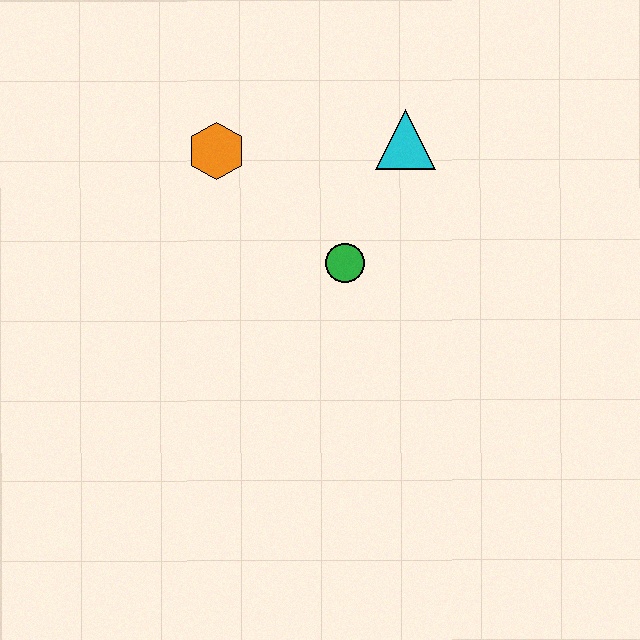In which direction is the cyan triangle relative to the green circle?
The cyan triangle is above the green circle.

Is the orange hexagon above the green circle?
Yes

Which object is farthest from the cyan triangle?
The orange hexagon is farthest from the cyan triangle.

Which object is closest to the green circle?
The cyan triangle is closest to the green circle.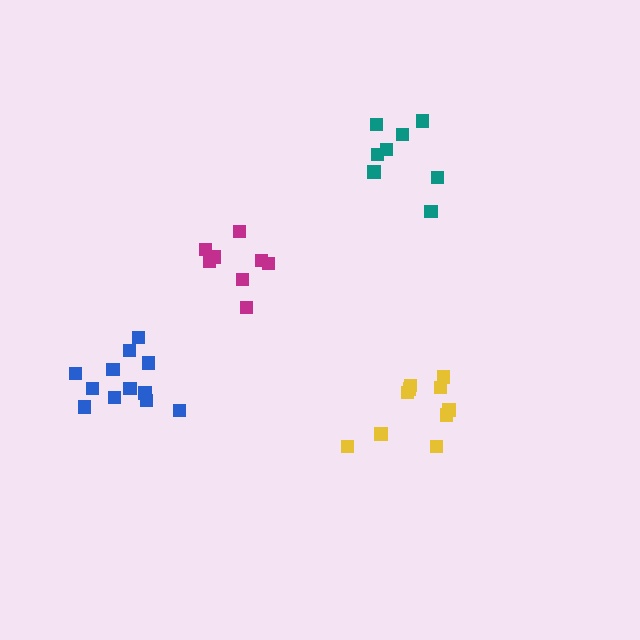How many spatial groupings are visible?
There are 4 spatial groupings.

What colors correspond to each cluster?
The clusters are colored: yellow, teal, magenta, blue.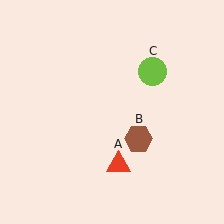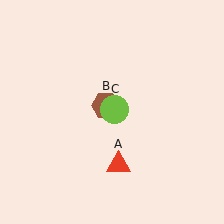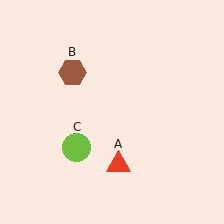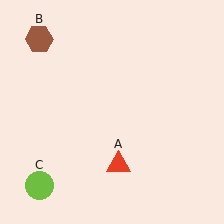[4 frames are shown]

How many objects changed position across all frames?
2 objects changed position: brown hexagon (object B), lime circle (object C).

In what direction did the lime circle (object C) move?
The lime circle (object C) moved down and to the left.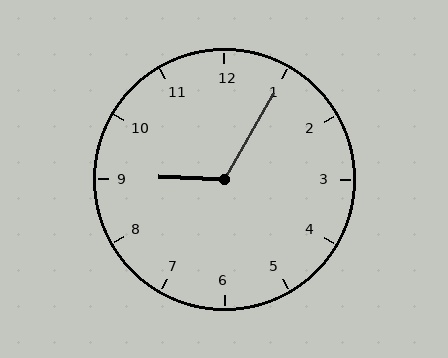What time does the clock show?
9:05.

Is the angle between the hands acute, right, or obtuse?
It is obtuse.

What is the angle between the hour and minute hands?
Approximately 118 degrees.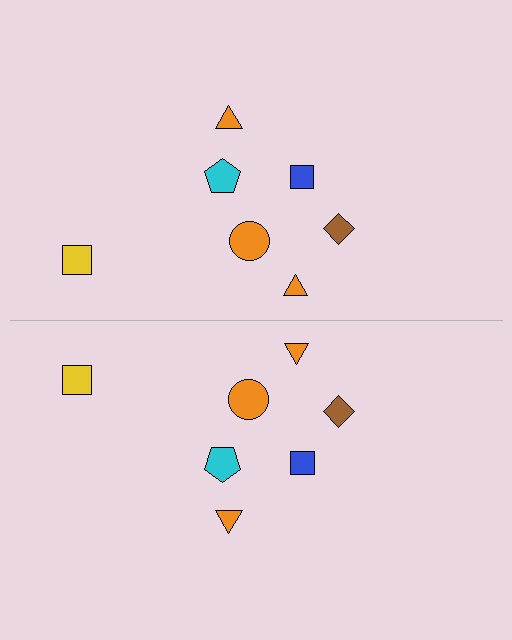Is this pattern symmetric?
Yes, this pattern has bilateral (reflection) symmetry.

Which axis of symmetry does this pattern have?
The pattern has a horizontal axis of symmetry running through the center of the image.